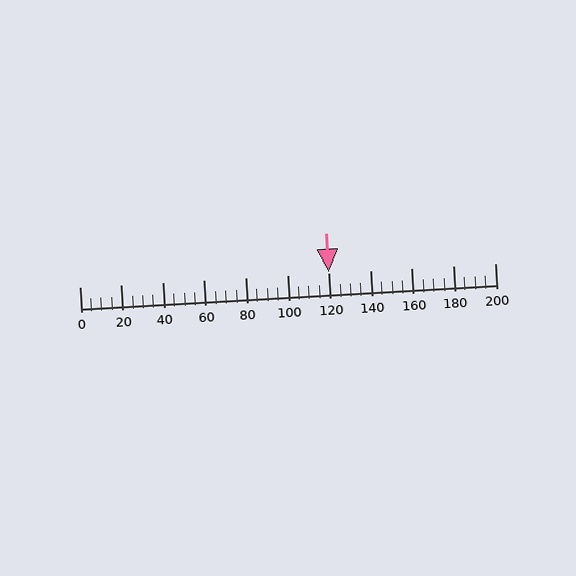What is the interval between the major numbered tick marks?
The major tick marks are spaced 20 units apart.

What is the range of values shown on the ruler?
The ruler shows values from 0 to 200.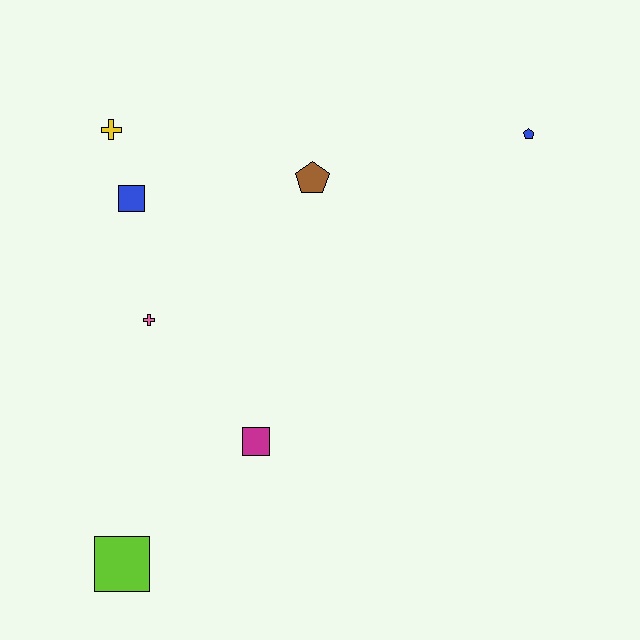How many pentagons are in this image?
There are 2 pentagons.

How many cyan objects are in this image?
There are no cyan objects.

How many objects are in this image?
There are 7 objects.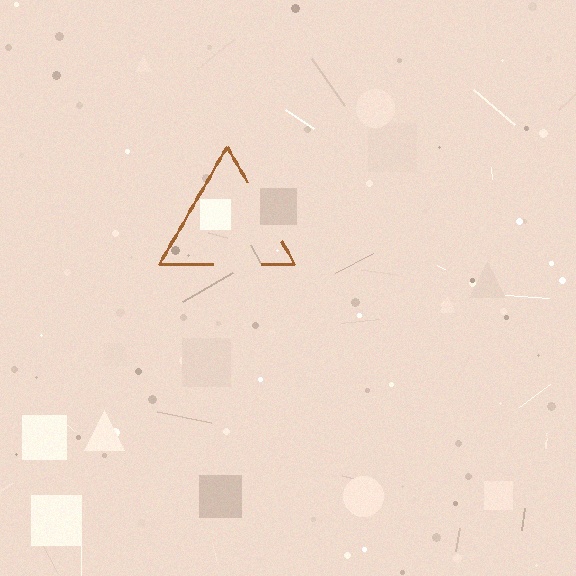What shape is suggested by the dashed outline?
The dashed outline suggests a triangle.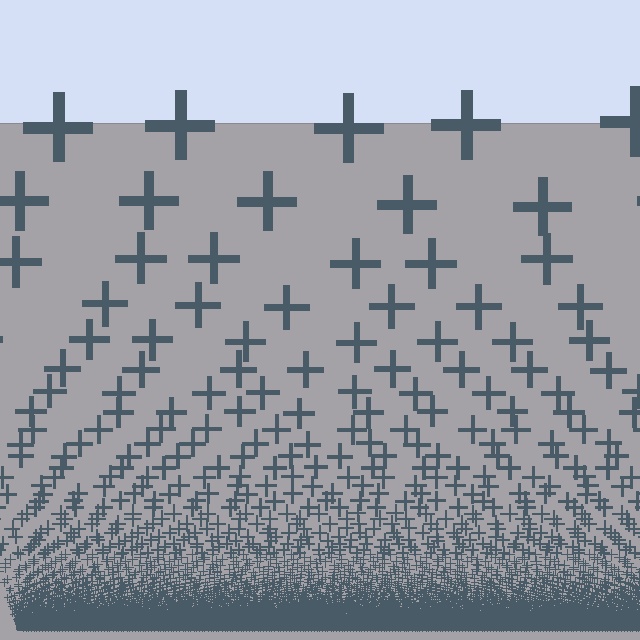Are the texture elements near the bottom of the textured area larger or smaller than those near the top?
Smaller. The gradient is inverted — elements near the bottom are smaller and denser.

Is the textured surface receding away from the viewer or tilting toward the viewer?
The surface appears to tilt toward the viewer. Texture elements get larger and sparser toward the top.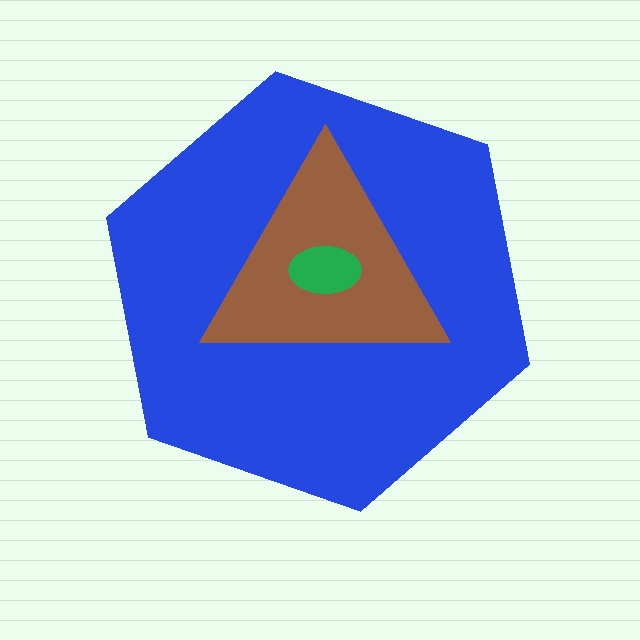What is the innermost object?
The green ellipse.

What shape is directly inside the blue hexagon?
The brown triangle.